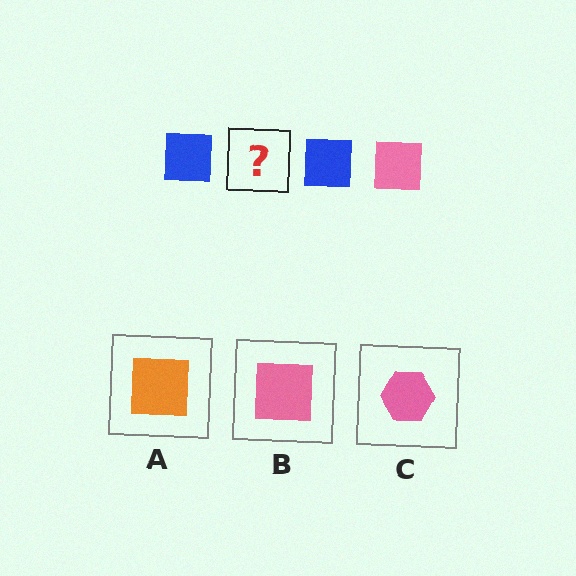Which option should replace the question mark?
Option B.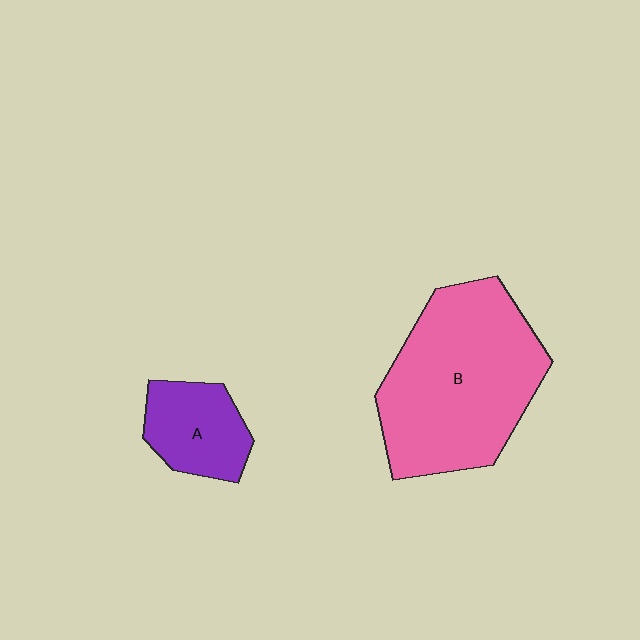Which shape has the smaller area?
Shape A (purple).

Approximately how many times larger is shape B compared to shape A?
Approximately 2.8 times.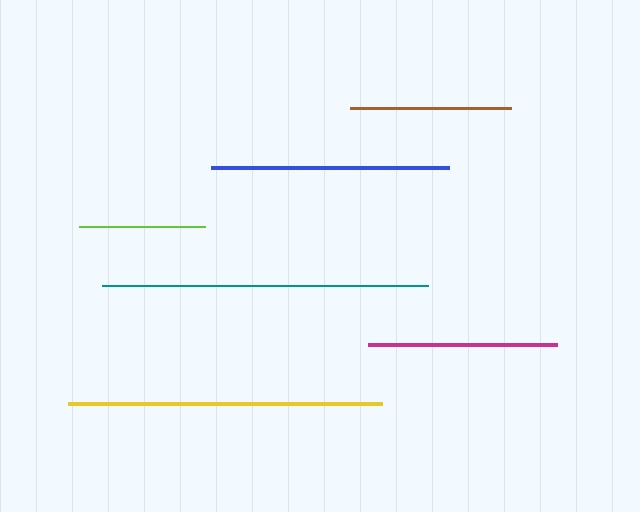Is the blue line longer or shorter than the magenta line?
The blue line is longer than the magenta line.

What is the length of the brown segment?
The brown segment is approximately 161 pixels long.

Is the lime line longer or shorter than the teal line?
The teal line is longer than the lime line.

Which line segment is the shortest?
The lime line is the shortest at approximately 126 pixels.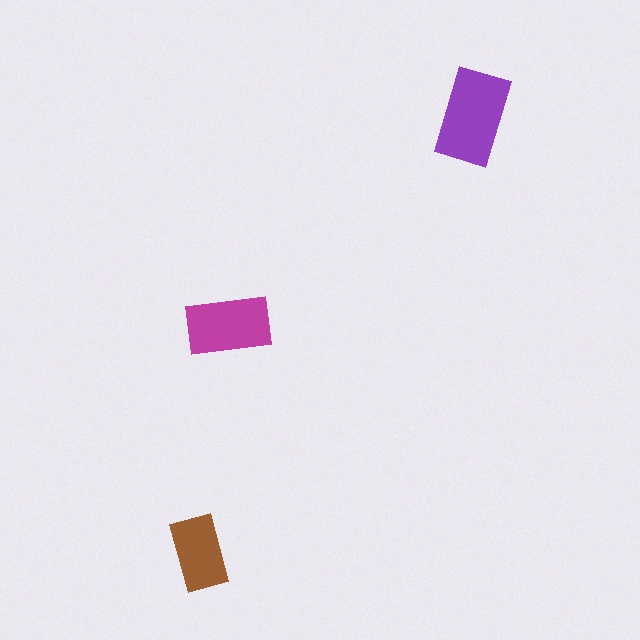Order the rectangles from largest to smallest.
the purple one, the magenta one, the brown one.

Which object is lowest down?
The brown rectangle is bottommost.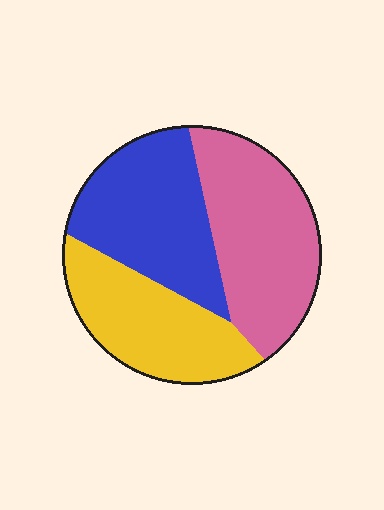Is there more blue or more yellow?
Blue.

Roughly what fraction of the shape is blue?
Blue takes up about one third (1/3) of the shape.